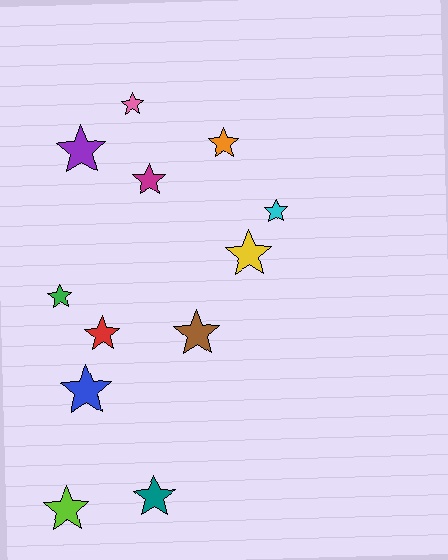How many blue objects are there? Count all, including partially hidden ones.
There is 1 blue object.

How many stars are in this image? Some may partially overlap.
There are 12 stars.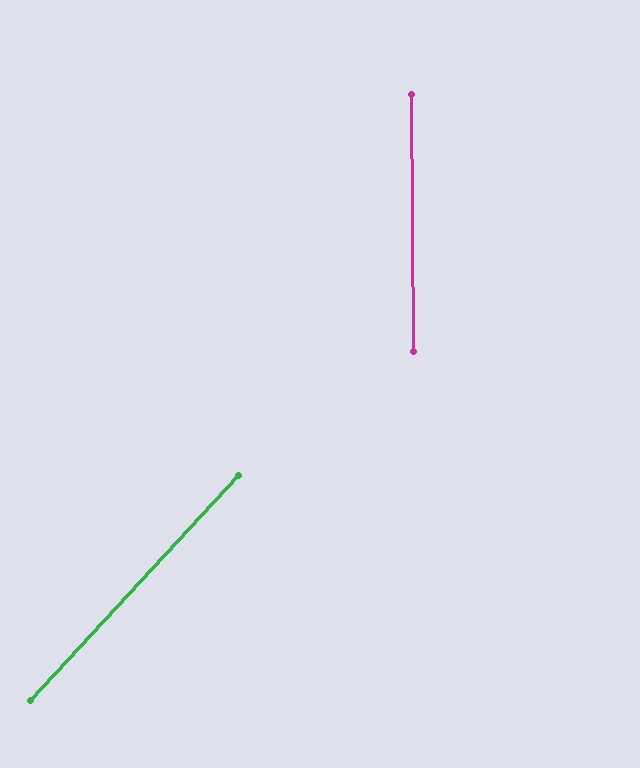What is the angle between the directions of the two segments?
Approximately 43 degrees.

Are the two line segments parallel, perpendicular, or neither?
Neither parallel nor perpendicular — they differ by about 43°.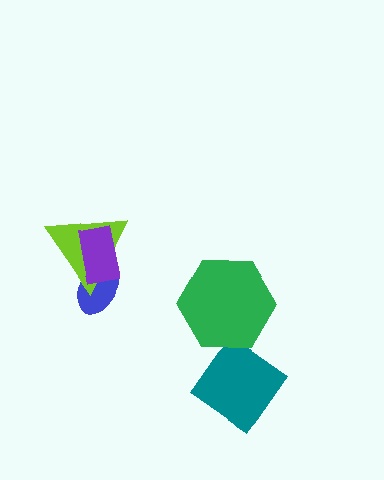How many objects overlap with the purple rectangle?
2 objects overlap with the purple rectangle.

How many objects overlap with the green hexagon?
1 object overlaps with the green hexagon.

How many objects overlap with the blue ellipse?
2 objects overlap with the blue ellipse.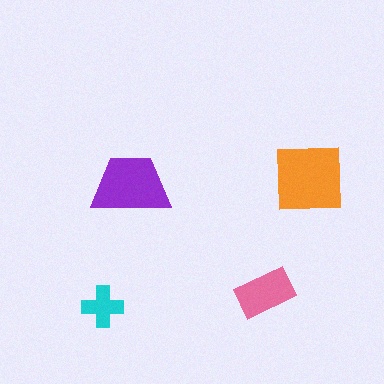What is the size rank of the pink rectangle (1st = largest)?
3rd.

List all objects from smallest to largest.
The cyan cross, the pink rectangle, the purple trapezoid, the orange square.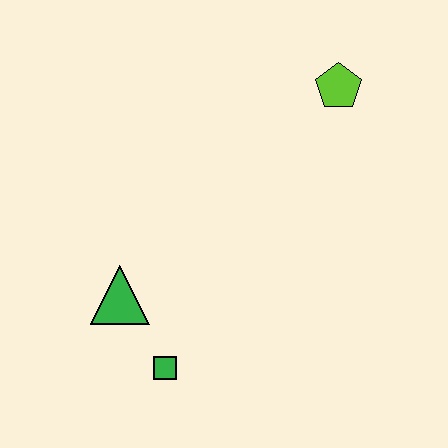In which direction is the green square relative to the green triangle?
The green square is below the green triangle.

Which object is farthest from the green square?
The lime pentagon is farthest from the green square.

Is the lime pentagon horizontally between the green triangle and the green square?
No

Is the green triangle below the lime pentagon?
Yes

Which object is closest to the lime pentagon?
The green triangle is closest to the lime pentagon.